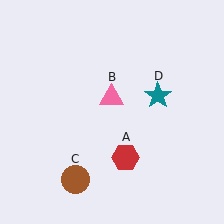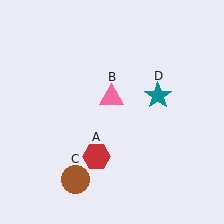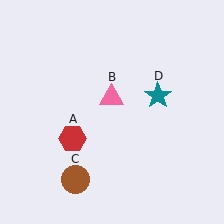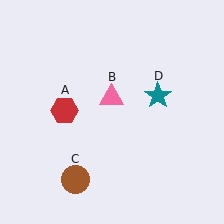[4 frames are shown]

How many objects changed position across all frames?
1 object changed position: red hexagon (object A).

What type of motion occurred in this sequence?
The red hexagon (object A) rotated clockwise around the center of the scene.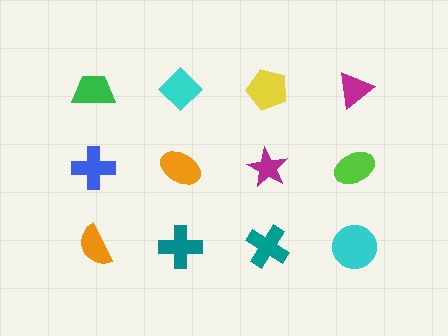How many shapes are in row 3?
4 shapes.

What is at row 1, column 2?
A cyan diamond.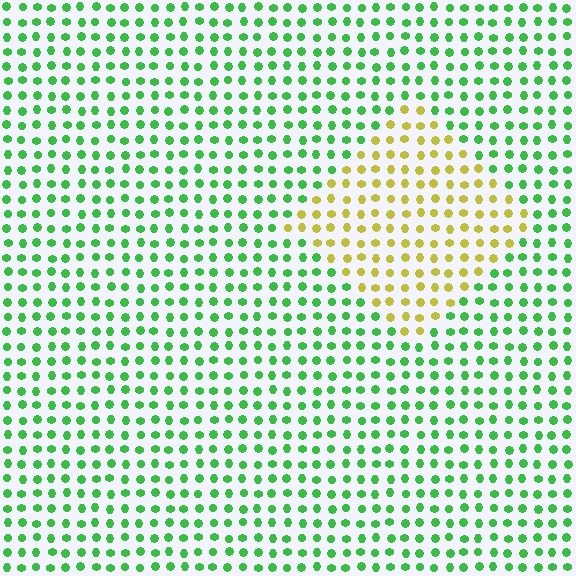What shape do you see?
I see a diamond.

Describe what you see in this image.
The image is filled with small green elements in a uniform arrangement. A diamond-shaped region is visible where the elements are tinted to a slightly different hue, forming a subtle color boundary.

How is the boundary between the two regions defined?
The boundary is defined purely by a slight shift in hue (about 63 degrees). Spacing, size, and orientation are identical on both sides.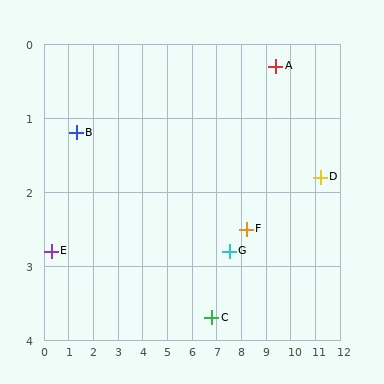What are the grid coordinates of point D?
Point D is at approximately (11.2, 1.8).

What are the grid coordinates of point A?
Point A is at approximately (9.4, 0.3).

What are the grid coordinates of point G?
Point G is at approximately (7.5, 2.8).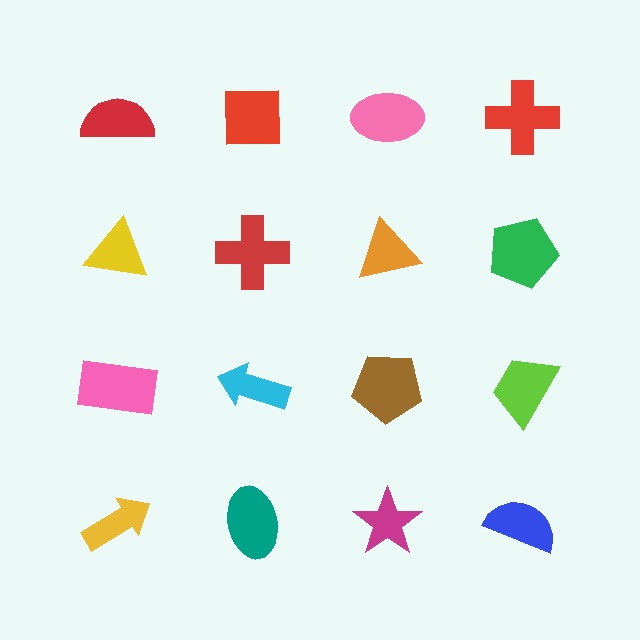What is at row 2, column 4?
A green pentagon.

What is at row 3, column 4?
A lime trapezoid.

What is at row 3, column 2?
A cyan arrow.